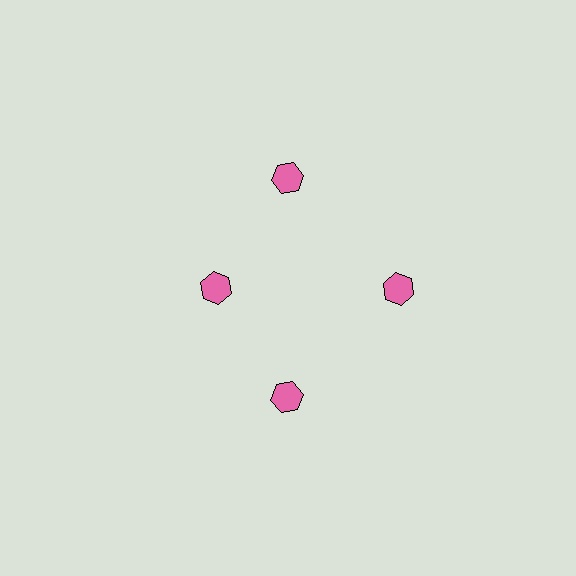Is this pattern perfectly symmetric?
No. The 4 pink hexagons are arranged in a ring, but one element near the 9 o'clock position is pulled inward toward the center, breaking the 4-fold rotational symmetry.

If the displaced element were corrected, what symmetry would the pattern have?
It would have 4-fold rotational symmetry — the pattern would map onto itself every 90 degrees.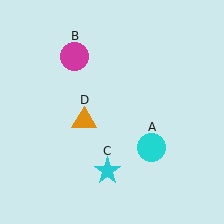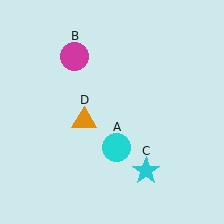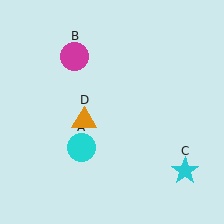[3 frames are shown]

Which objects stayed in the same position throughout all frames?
Magenta circle (object B) and orange triangle (object D) remained stationary.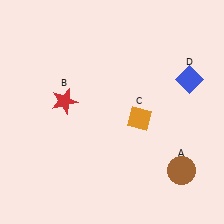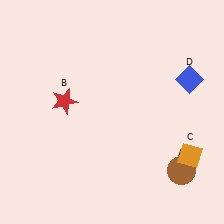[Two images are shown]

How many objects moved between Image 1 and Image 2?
1 object moved between the two images.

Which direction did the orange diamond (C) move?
The orange diamond (C) moved right.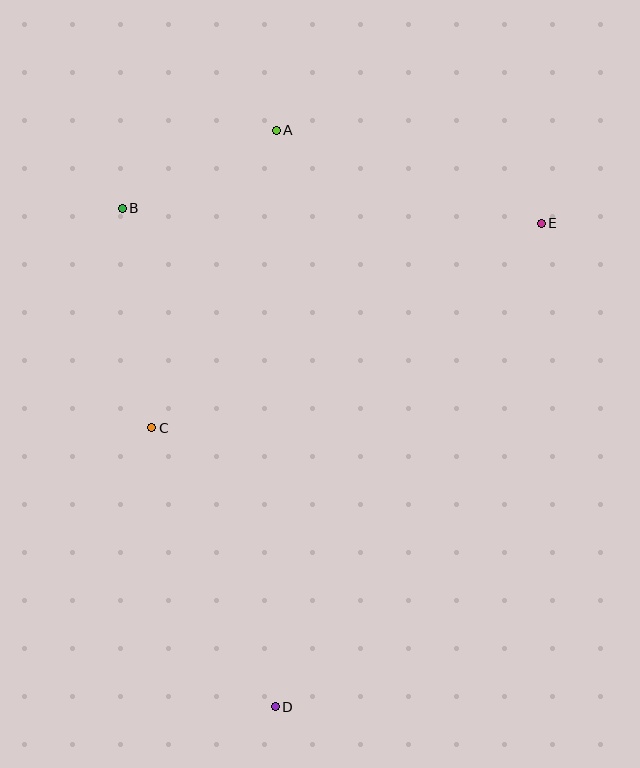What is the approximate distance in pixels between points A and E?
The distance between A and E is approximately 281 pixels.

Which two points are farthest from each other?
Points A and D are farthest from each other.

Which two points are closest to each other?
Points A and B are closest to each other.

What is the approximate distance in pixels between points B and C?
The distance between B and C is approximately 221 pixels.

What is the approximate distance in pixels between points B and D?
The distance between B and D is approximately 521 pixels.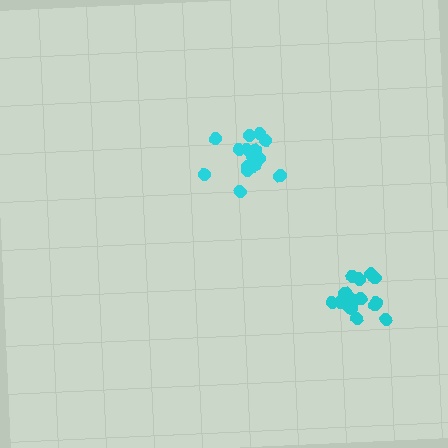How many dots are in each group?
Group 1: 18 dots, Group 2: 17 dots (35 total).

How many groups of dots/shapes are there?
There are 2 groups.